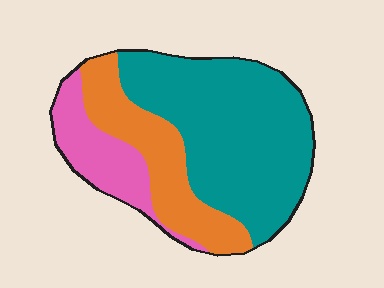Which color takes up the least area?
Pink, at roughly 15%.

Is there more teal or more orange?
Teal.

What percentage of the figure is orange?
Orange covers around 25% of the figure.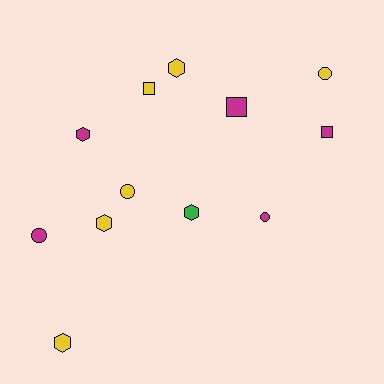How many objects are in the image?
There are 12 objects.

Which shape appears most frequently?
Hexagon, with 5 objects.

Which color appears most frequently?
Yellow, with 6 objects.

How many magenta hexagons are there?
There is 1 magenta hexagon.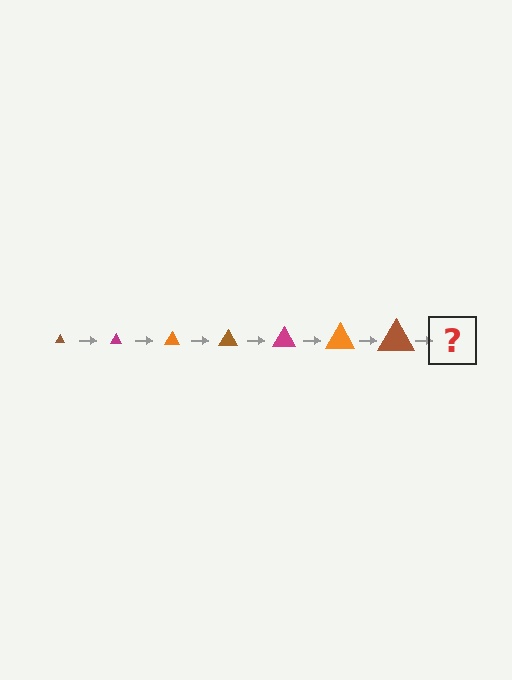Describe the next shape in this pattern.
It should be a magenta triangle, larger than the previous one.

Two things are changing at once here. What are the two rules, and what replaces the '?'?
The two rules are that the triangle grows larger each step and the color cycles through brown, magenta, and orange. The '?' should be a magenta triangle, larger than the previous one.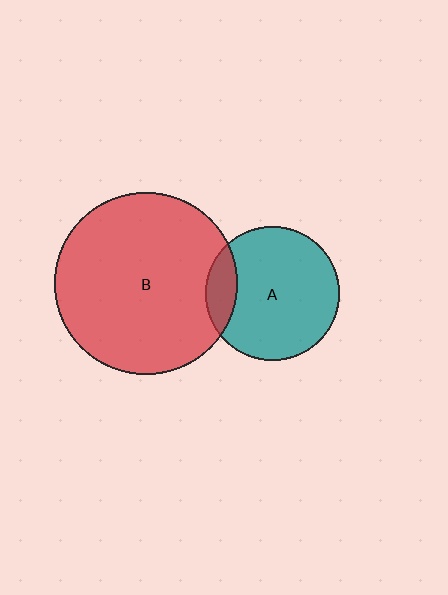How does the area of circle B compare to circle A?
Approximately 1.9 times.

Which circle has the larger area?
Circle B (red).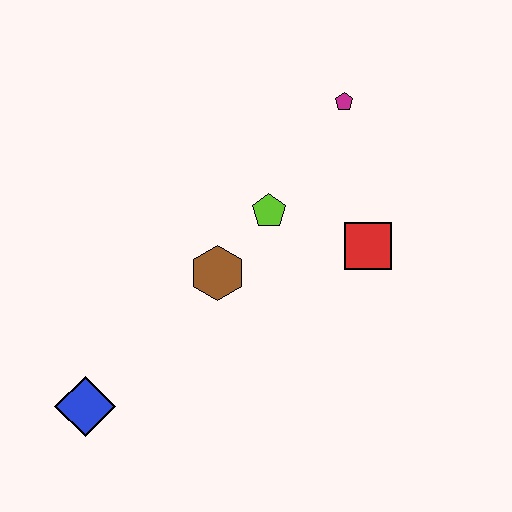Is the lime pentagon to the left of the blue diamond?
No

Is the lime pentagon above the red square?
Yes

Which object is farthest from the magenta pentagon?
The blue diamond is farthest from the magenta pentagon.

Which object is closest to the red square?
The lime pentagon is closest to the red square.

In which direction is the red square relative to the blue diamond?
The red square is to the right of the blue diamond.